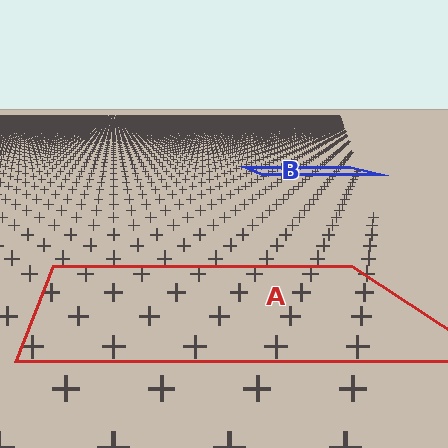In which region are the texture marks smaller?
The texture marks are smaller in region B, because it is farther away.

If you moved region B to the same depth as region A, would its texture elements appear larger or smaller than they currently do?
They would appear larger. At a closer depth, the same texture elements are projected at a bigger on-screen size.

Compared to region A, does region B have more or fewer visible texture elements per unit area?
Region B has more texture elements per unit area — they are packed more densely because it is farther away.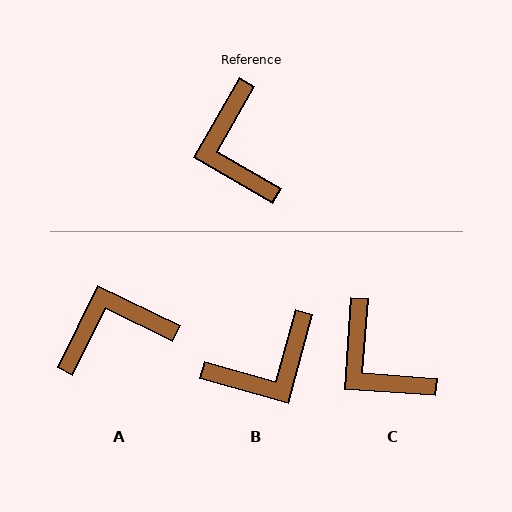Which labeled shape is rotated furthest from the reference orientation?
B, about 104 degrees away.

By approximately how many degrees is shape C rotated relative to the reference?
Approximately 26 degrees counter-clockwise.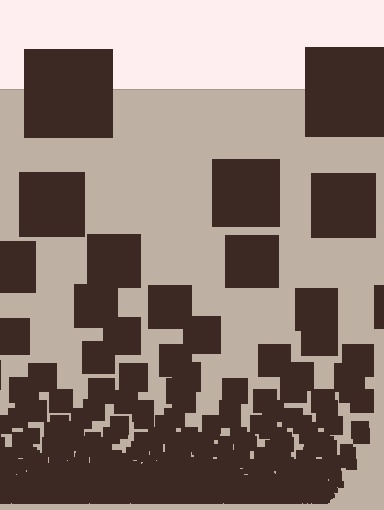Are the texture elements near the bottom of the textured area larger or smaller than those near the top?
Smaller. The gradient is inverted — elements near the bottom are smaller and denser.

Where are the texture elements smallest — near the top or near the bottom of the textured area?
Near the bottom.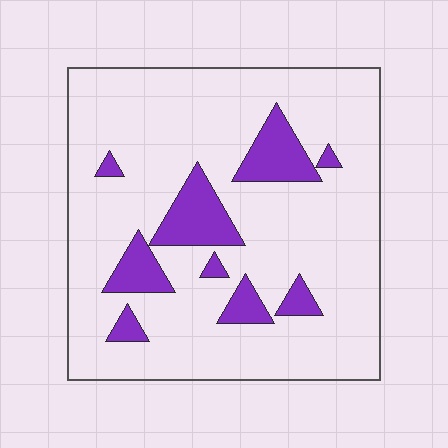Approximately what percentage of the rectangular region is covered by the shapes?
Approximately 15%.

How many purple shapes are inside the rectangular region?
9.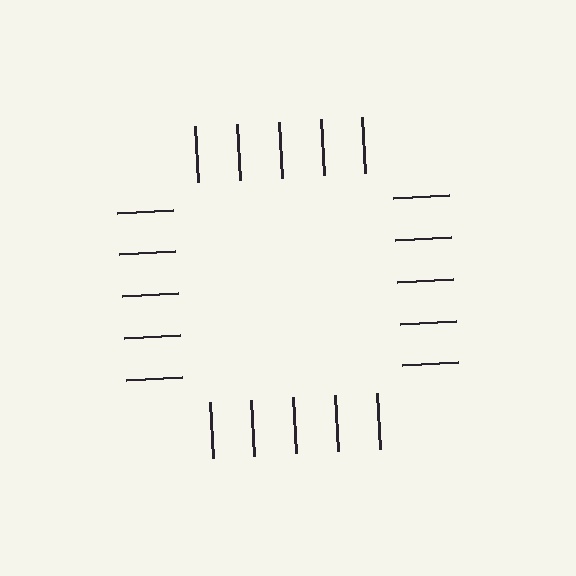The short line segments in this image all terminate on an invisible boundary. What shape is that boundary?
An illusory square — the line segments terminate on its edges but no continuous stroke is drawn.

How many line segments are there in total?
20 — 5 along each of the 4 edges.